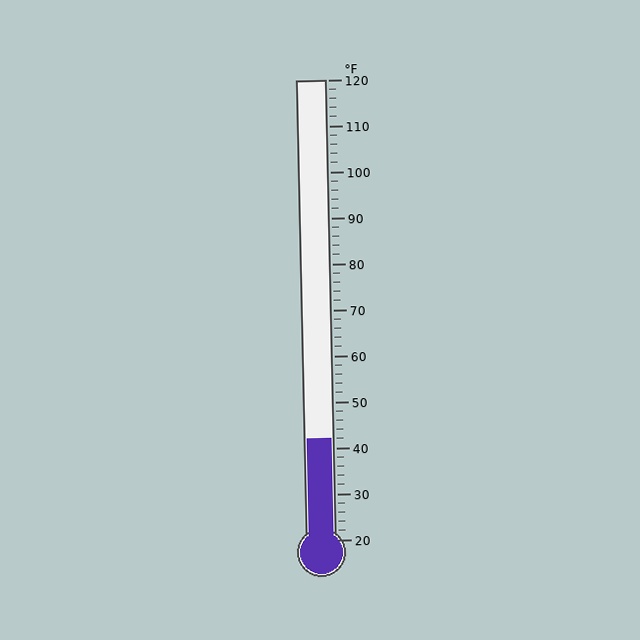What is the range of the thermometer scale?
The thermometer scale ranges from 20°F to 120°F.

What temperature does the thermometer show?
The thermometer shows approximately 42°F.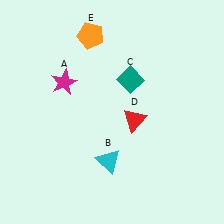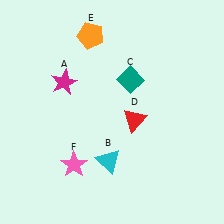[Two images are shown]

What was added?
A pink star (F) was added in Image 2.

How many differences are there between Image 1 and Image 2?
There is 1 difference between the two images.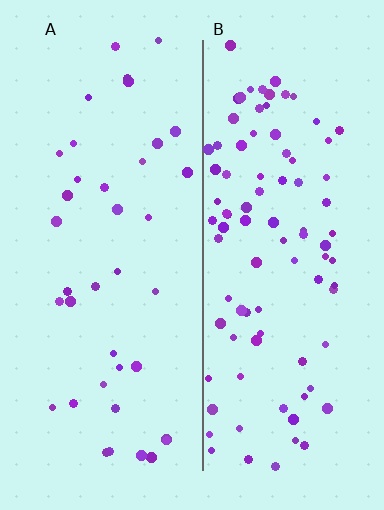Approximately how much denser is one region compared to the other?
Approximately 2.4× — region B over region A.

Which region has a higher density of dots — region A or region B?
B (the right).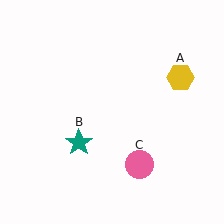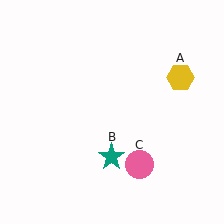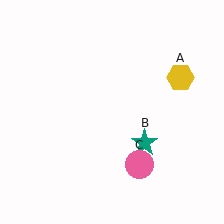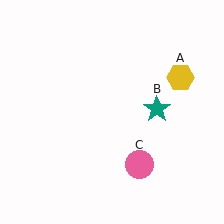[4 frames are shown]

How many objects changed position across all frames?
1 object changed position: teal star (object B).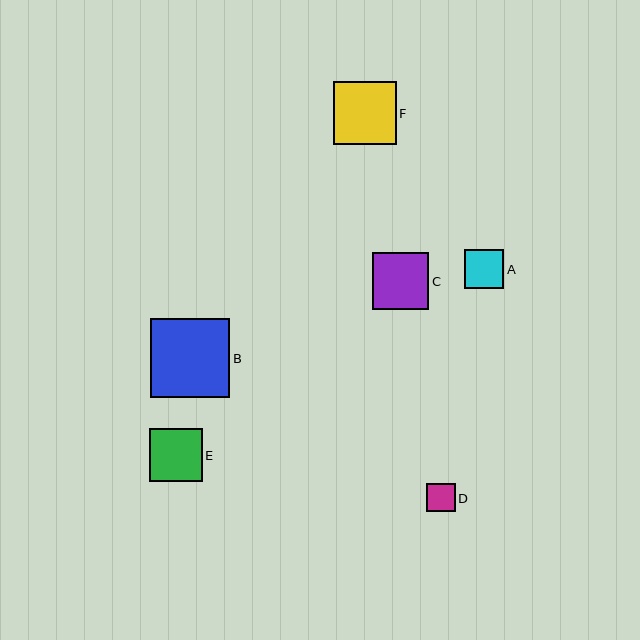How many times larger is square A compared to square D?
Square A is approximately 1.4 times the size of square D.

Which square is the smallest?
Square D is the smallest with a size of approximately 28 pixels.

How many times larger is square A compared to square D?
Square A is approximately 1.4 times the size of square D.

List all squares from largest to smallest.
From largest to smallest: B, F, C, E, A, D.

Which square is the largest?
Square B is the largest with a size of approximately 79 pixels.